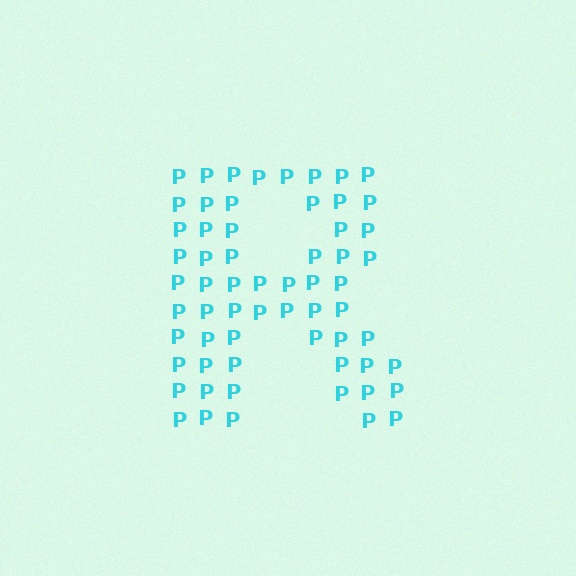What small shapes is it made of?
It is made of small letter P's.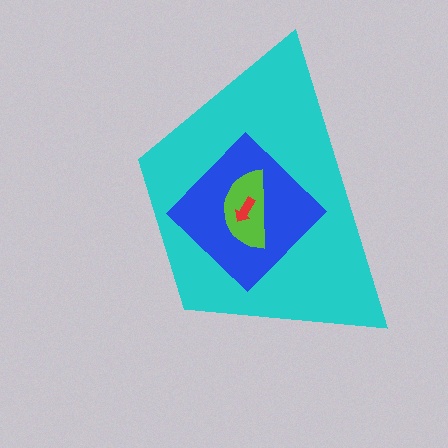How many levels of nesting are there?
4.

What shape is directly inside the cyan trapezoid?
The blue diamond.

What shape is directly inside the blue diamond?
The lime semicircle.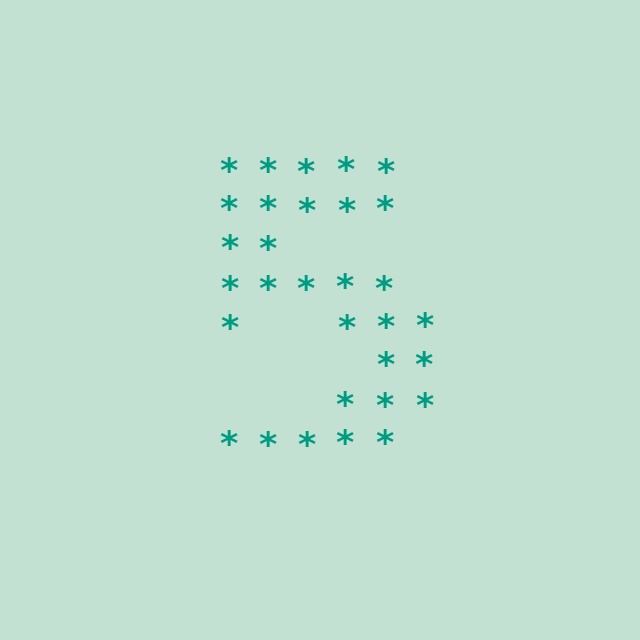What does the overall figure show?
The overall figure shows the digit 5.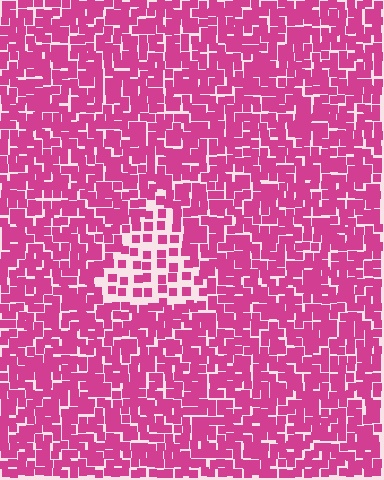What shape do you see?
I see a triangle.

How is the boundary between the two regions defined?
The boundary is defined by a change in element density (approximately 2.2x ratio). All elements are the same color, size, and shape.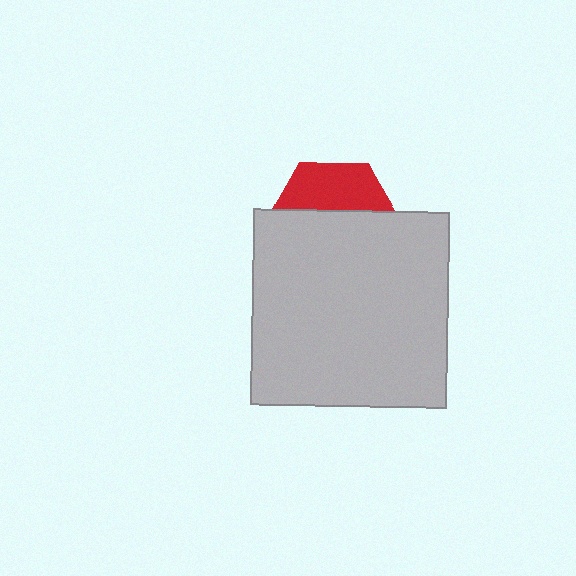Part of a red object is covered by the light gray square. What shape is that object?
It is a hexagon.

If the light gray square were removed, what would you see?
You would see the complete red hexagon.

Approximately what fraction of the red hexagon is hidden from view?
Roughly 63% of the red hexagon is hidden behind the light gray square.